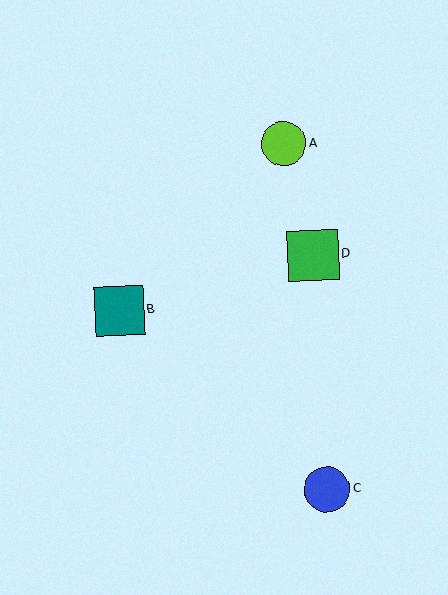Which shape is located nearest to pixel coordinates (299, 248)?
The green square (labeled D) at (313, 255) is nearest to that location.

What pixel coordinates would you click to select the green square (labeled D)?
Click at (313, 255) to select the green square D.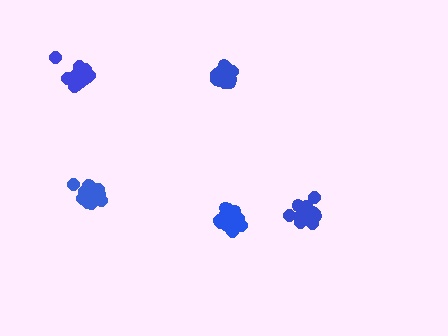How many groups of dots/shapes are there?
There are 5 groups.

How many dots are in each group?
Group 1: 17 dots, Group 2: 18 dots, Group 3: 16 dots, Group 4: 17 dots, Group 5: 14 dots (82 total).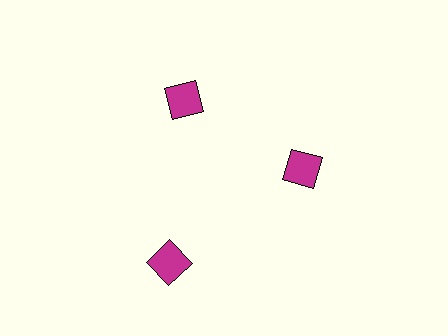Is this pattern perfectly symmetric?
No. The 3 magenta diamonds are arranged in a ring, but one element near the 7 o'clock position is pushed outward from the center, breaking the 3-fold rotational symmetry.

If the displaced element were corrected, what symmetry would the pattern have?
It would have 3-fold rotational symmetry — the pattern would map onto itself every 120 degrees.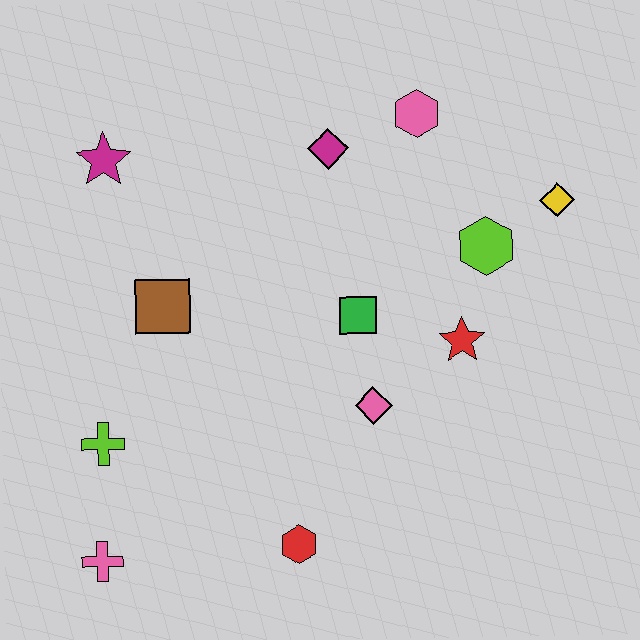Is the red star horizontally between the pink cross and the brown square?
No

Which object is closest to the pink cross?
The lime cross is closest to the pink cross.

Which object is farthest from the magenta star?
The yellow diamond is farthest from the magenta star.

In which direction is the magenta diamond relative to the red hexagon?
The magenta diamond is above the red hexagon.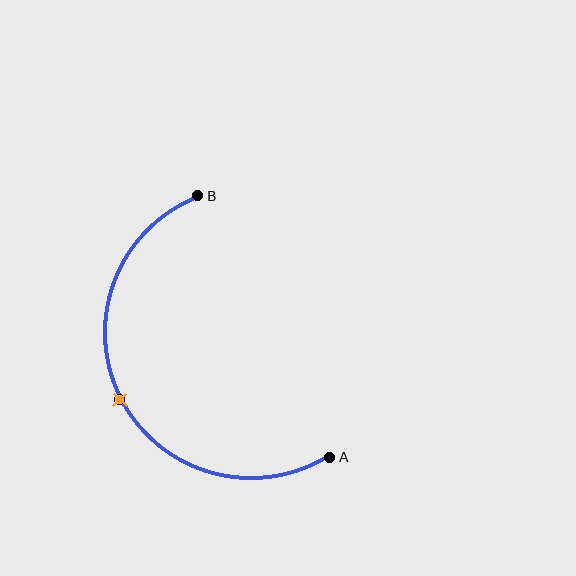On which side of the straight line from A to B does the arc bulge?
The arc bulges to the left of the straight line connecting A and B.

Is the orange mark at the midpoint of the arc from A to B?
Yes. The orange mark lies on the arc at equal arc-length from both A and B — it is the arc midpoint.